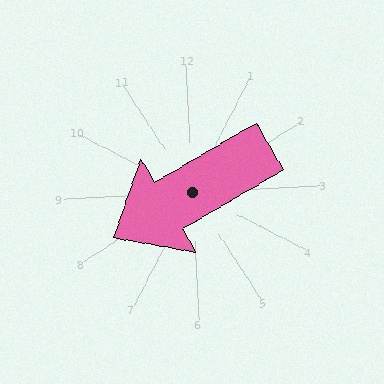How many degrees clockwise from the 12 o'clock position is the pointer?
Approximately 243 degrees.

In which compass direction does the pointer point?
Southwest.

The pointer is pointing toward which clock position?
Roughly 8 o'clock.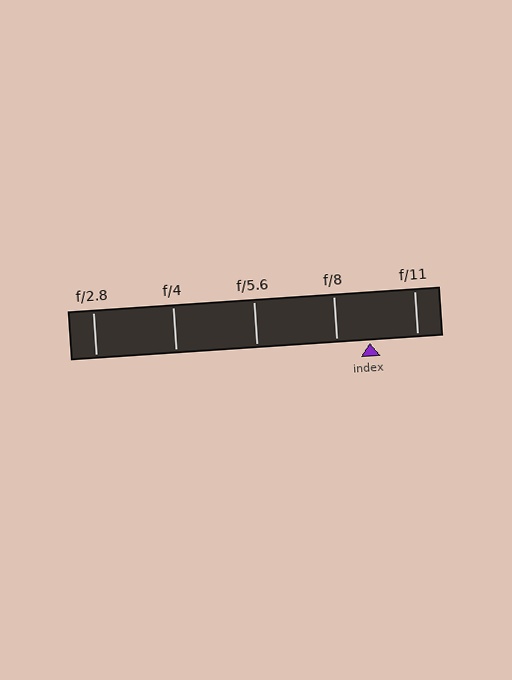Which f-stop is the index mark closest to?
The index mark is closest to f/8.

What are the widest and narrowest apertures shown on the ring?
The widest aperture shown is f/2.8 and the narrowest is f/11.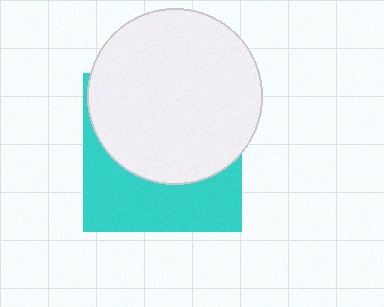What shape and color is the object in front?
The object in front is a white circle.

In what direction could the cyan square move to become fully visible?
The cyan square could move down. That would shift it out from behind the white circle entirely.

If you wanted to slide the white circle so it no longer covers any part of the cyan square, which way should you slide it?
Slide it up — that is the most direct way to separate the two shapes.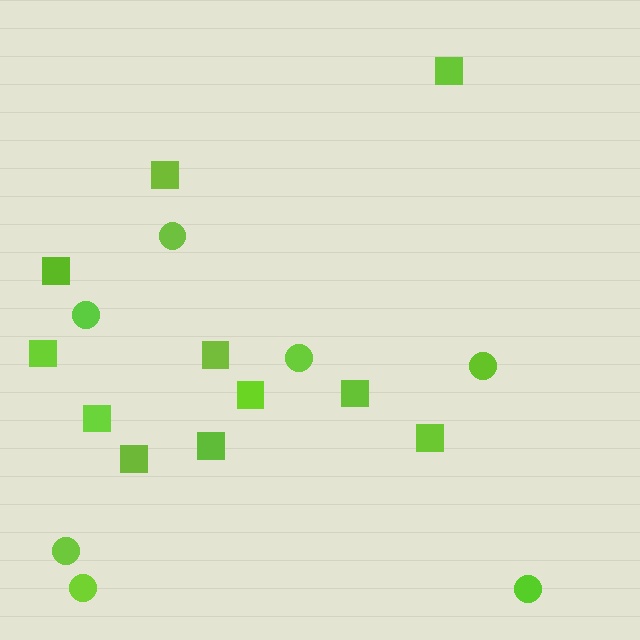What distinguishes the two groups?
There are 2 groups: one group of circles (7) and one group of squares (11).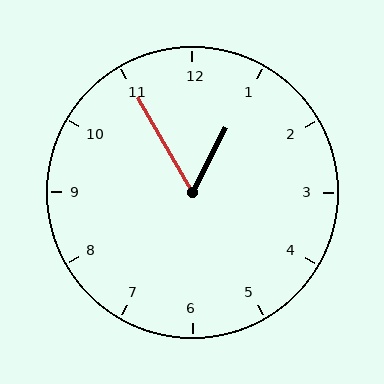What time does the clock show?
12:55.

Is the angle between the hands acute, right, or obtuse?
It is acute.